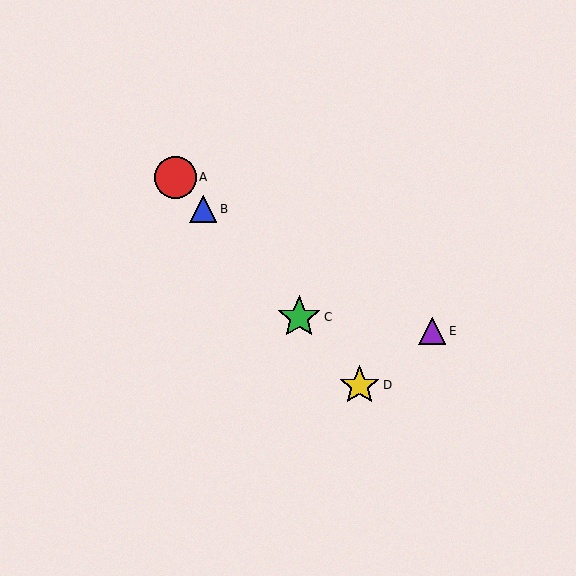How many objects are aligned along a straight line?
4 objects (A, B, C, D) are aligned along a straight line.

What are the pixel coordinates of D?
Object D is at (359, 385).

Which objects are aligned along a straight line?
Objects A, B, C, D are aligned along a straight line.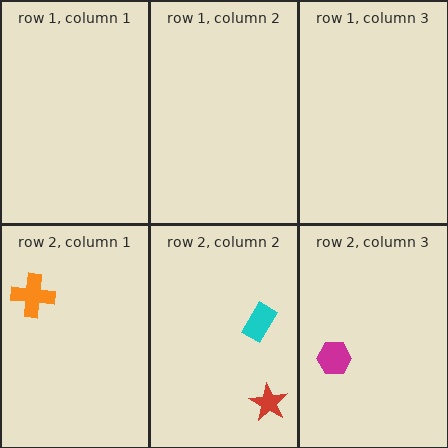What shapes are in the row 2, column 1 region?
The orange cross.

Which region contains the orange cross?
The row 2, column 1 region.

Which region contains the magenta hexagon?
The row 2, column 3 region.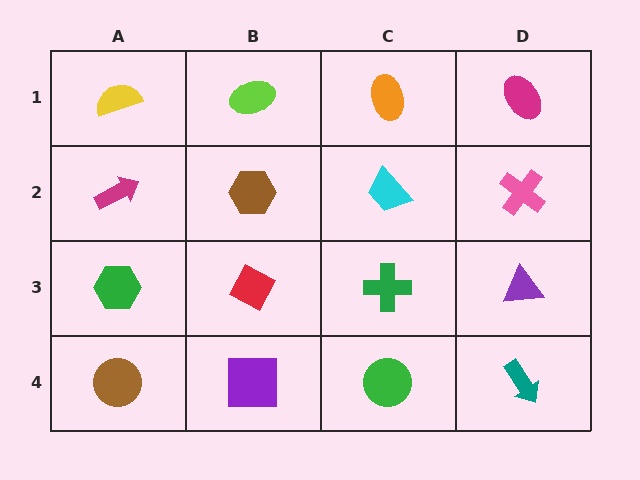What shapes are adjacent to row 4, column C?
A green cross (row 3, column C), a purple square (row 4, column B), a teal arrow (row 4, column D).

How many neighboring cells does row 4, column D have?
2.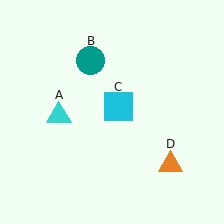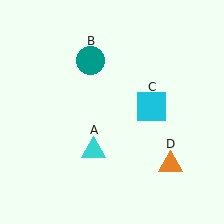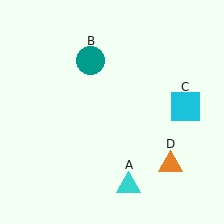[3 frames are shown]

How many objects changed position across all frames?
2 objects changed position: cyan triangle (object A), cyan square (object C).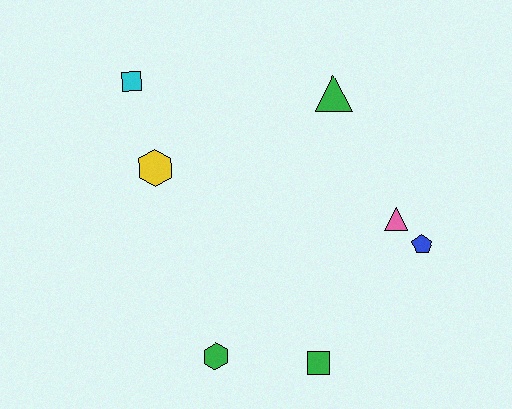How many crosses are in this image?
There are no crosses.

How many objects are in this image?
There are 7 objects.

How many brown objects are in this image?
There are no brown objects.